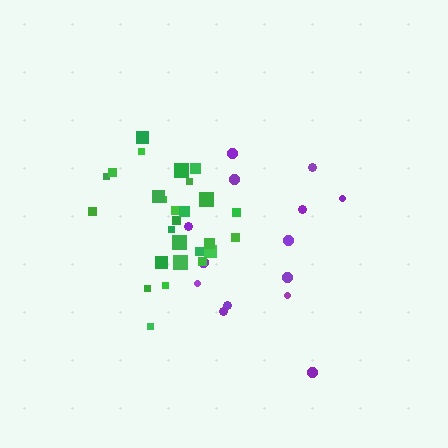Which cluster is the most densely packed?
Green.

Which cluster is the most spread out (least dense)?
Purple.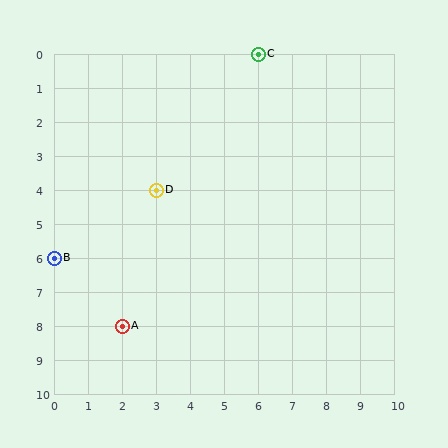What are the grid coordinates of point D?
Point D is at grid coordinates (3, 4).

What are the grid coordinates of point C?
Point C is at grid coordinates (6, 0).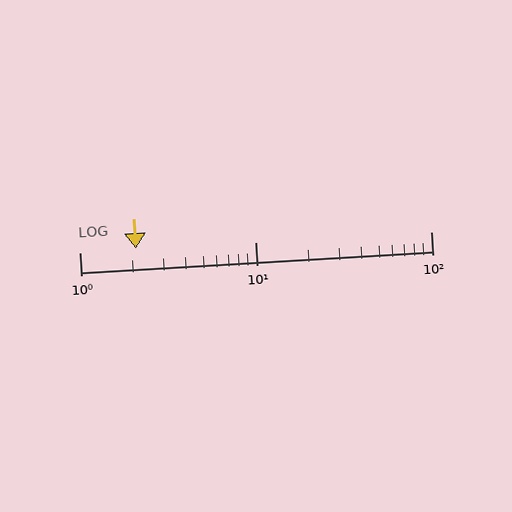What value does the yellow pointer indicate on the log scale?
The pointer indicates approximately 2.1.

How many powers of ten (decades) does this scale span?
The scale spans 2 decades, from 1 to 100.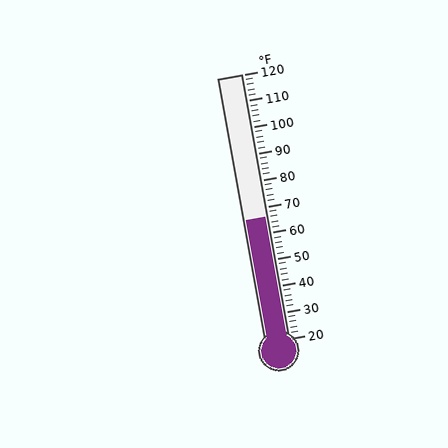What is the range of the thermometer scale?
The thermometer scale ranges from 20°F to 120°F.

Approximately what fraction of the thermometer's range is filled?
The thermometer is filled to approximately 45% of its range.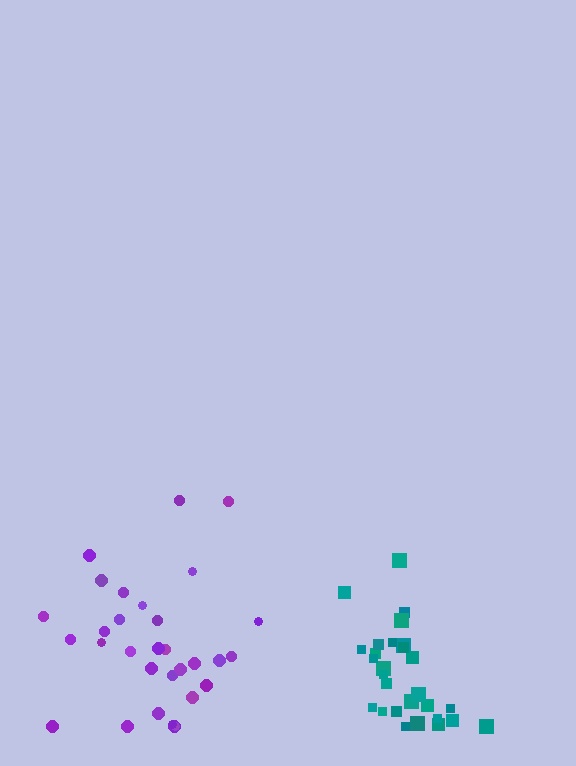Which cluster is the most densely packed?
Teal.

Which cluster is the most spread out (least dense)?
Purple.